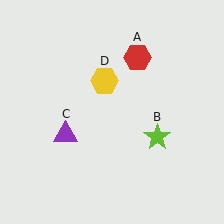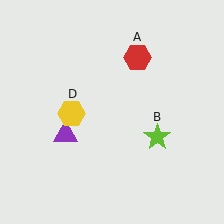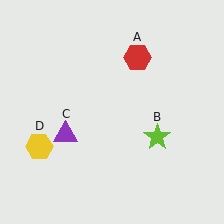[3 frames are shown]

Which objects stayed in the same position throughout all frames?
Red hexagon (object A) and lime star (object B) and purple triangle (object C) remained stationary.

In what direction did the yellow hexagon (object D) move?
The yellow hexagon (object D) moved down and to the left.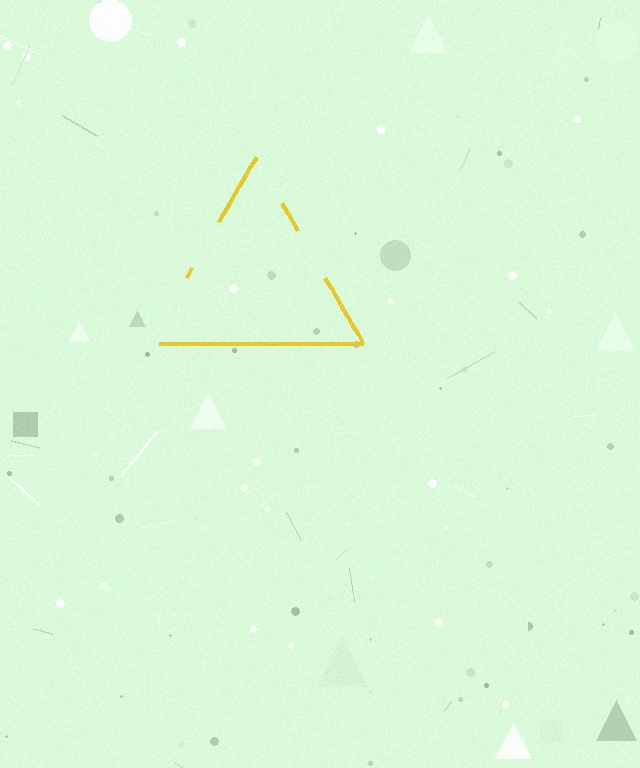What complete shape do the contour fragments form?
The contour fragments form a triangle.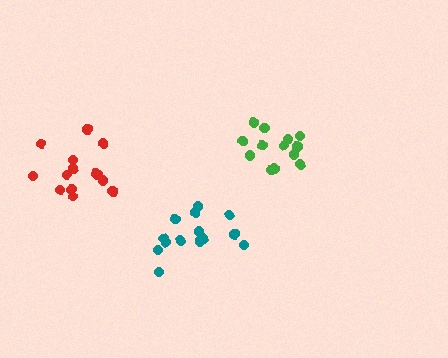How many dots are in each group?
Group 1: 14 dots, Group 2: 14 dots, Group 3: 13 dots (41 total).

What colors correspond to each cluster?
The clusters are colored: red, teal, green.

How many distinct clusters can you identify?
There are 3 distinct clusters.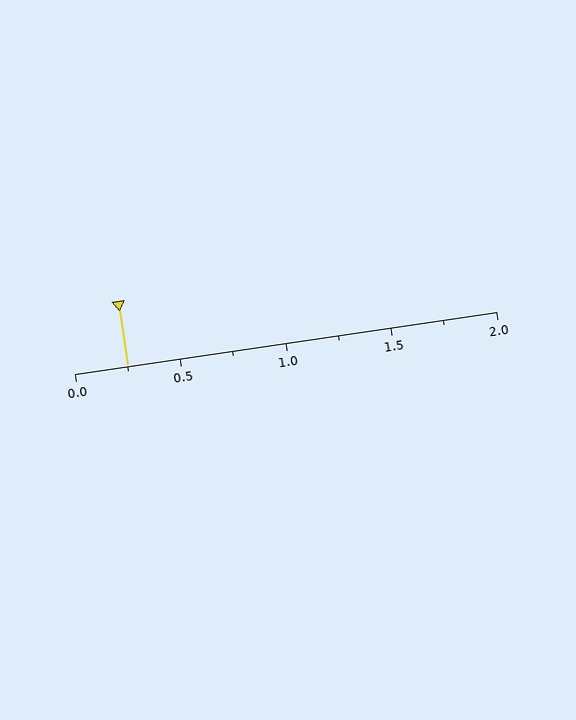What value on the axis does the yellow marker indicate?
The marker indicates approximately 0.25.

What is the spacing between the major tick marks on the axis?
The major ticks are spaced 0.5 apart.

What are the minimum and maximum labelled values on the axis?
The axis runs from 0.0 to 2.0.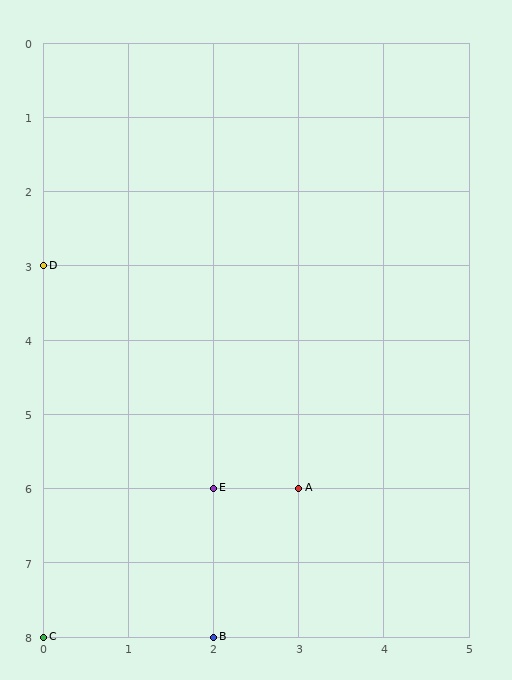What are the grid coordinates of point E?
Point E is at grid coordinates (2, 6).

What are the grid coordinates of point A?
Point A is at grid coordinates (3, 6).